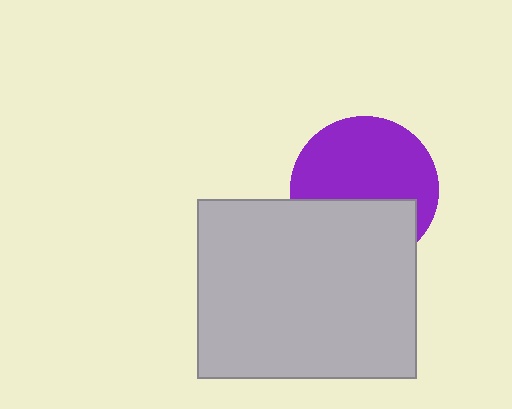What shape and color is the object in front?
The object in front is a light gray rectangle.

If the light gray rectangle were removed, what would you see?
You would see the complete purple circle.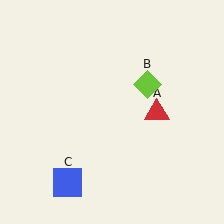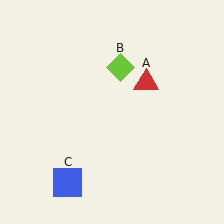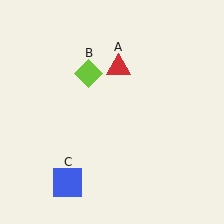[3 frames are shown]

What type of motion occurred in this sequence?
The red triangle (object A), lime diamond (object B) rotated counterclockwise around the center of the scene.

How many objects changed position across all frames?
2 objects changed position: red triangle (object A), lime diamond (object B).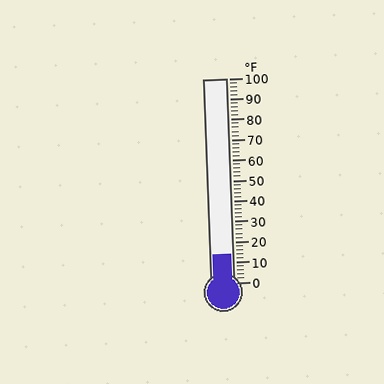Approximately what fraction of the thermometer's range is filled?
The thermometer is filled to approximately 15% of its range.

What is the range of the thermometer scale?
The thermometer scale ranges from 0°F to 100°F.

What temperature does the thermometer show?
The thermometer shows approximately 14°F.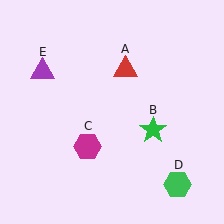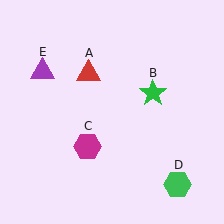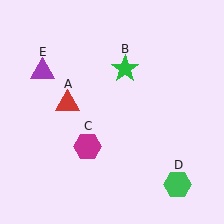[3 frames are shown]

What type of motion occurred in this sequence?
The red triangle (object A), green star (object B) rotated counterclockwise around the center of the scene.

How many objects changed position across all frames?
2 objects changed position: red triangle (object A), green star (object B).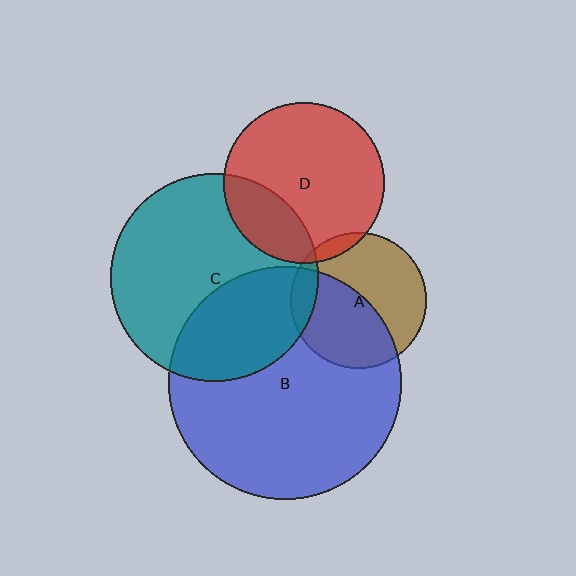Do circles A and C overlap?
Yes.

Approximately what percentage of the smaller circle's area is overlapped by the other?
Approximately 10%.